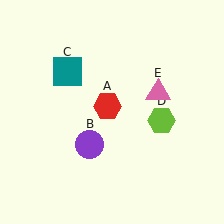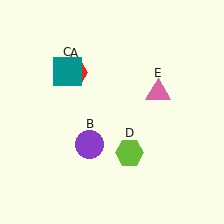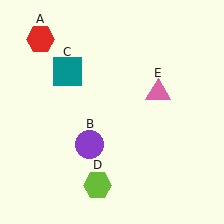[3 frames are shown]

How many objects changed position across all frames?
2 objects changed position: red hexagon (object A), lime hexagon (object D).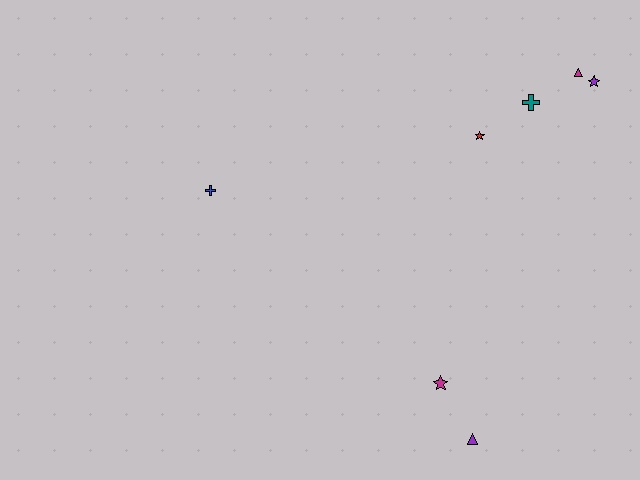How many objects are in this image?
There are 7 objects.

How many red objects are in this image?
There is 1 red object.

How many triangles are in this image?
There are 2 triangles.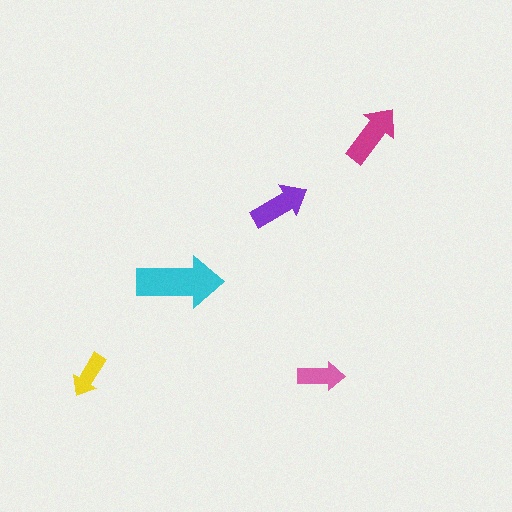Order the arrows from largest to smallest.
the cyan one, the magenta one, the purple one, the pink one, the yellow one.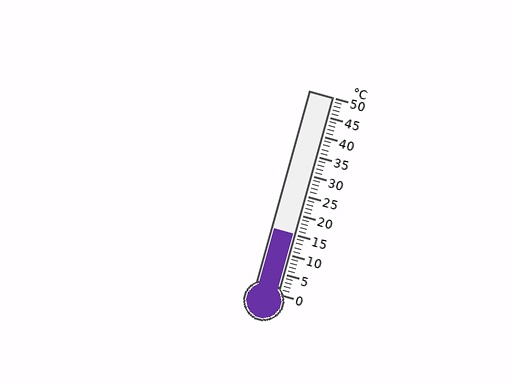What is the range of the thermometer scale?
The thermometer scale ranges from 0°C to 50°C.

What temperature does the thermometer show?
The thermometer shows approximately 15°C.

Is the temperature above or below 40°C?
The temperature is below 40°C.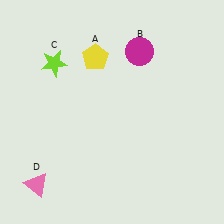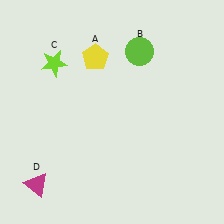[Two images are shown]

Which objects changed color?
B changed from magenta to lime. D changed from pink to magenta.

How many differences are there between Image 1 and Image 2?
There are 2 differences between the two images.